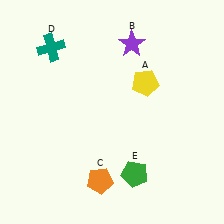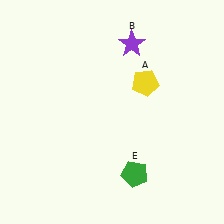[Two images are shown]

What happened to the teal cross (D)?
The teal cross (D) was removed in Image 2. It was in the top-left area of Image 1.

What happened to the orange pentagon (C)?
The orange pentagon (C) was removed in Image 2. It was in the bottom-left area of Image 1.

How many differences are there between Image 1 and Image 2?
There are 2 differences between the two images.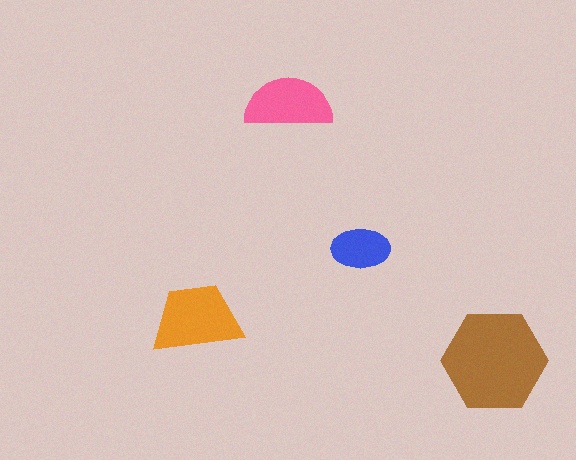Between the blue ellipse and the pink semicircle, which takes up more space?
The pink semicircle.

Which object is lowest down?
The brown hexagon is bottommost.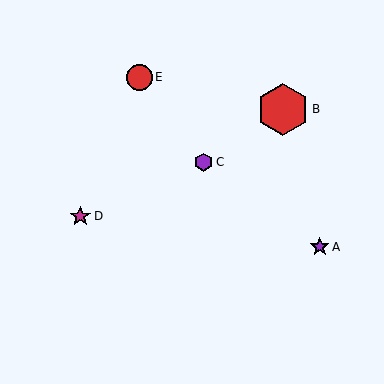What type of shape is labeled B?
Shape B is a red hexagon.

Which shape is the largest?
The red hexagon (labeled B) is the largest.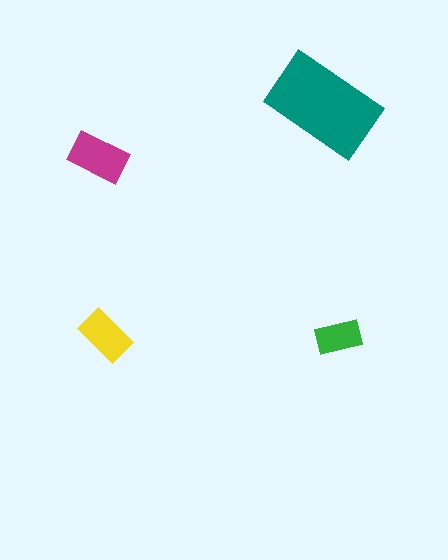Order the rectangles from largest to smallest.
the teal one, the magenta one, the yellow one, the green one.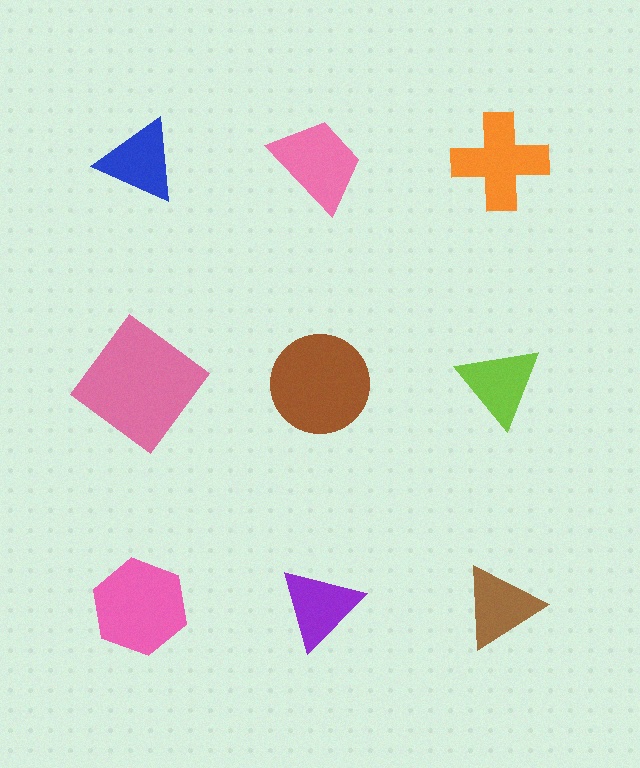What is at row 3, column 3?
A brown triangle.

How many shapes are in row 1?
3 shapes.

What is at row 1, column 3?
An orange cross.